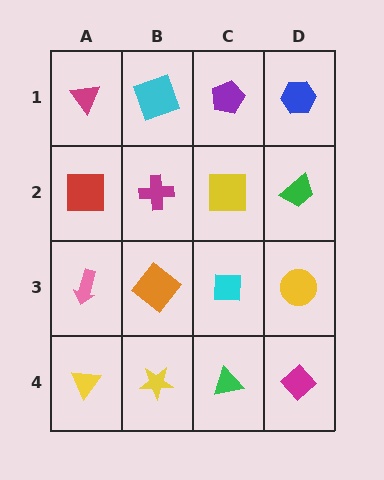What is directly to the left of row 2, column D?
A yellow square.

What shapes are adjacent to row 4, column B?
An orange diamond (row 3, column B), a yellow triangle (row 4, column A), a green triangle (row 4, column C).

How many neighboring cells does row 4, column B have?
3.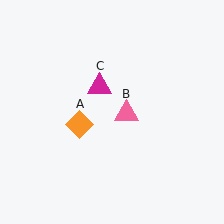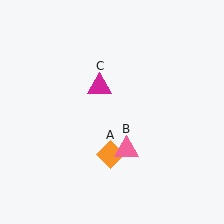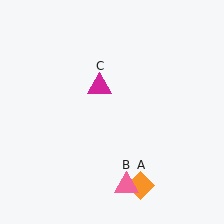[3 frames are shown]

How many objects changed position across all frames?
2 objects changed position: orange diamond (object A), pink triangle (object B).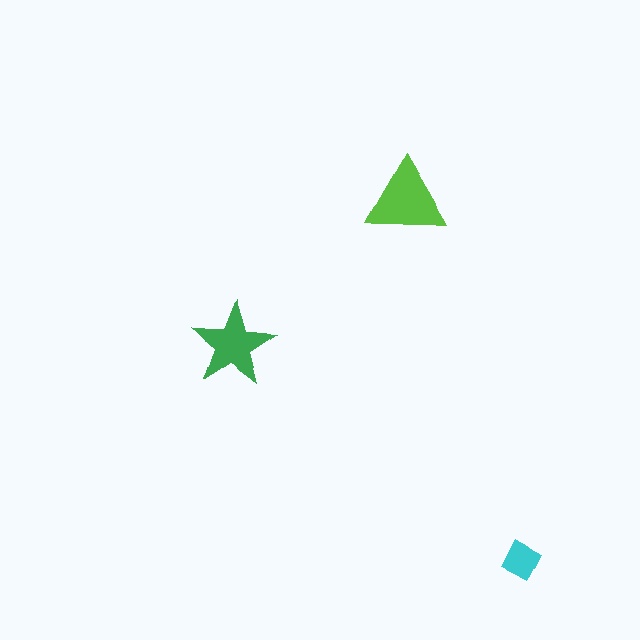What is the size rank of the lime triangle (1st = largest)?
1st.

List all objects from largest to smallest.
The lime triangle, the green star, the cyan diamond.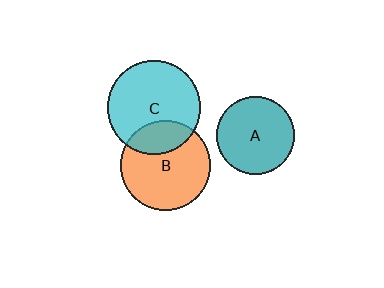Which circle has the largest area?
Circle C (cyan).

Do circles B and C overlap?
Yes.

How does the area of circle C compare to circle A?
Approximately 1.4 times.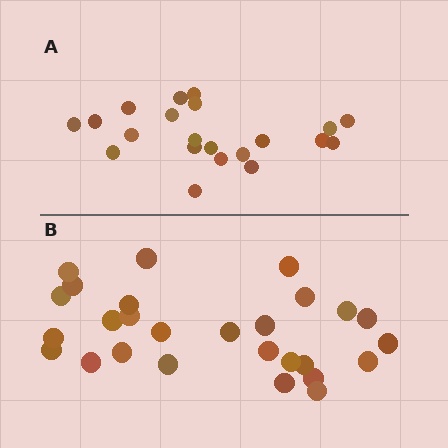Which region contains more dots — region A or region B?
Region B (the bottom region) has more dots.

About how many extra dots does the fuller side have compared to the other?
Region B has about 6 more dots than region A.